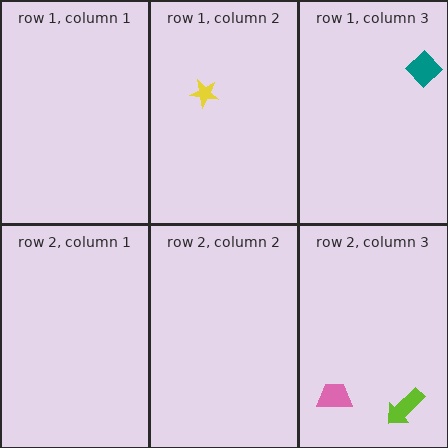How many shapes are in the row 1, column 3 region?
1.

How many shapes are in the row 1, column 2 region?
1.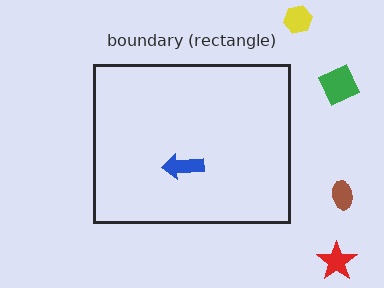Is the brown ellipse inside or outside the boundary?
Outside.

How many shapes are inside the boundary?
1 inside, 4 outside.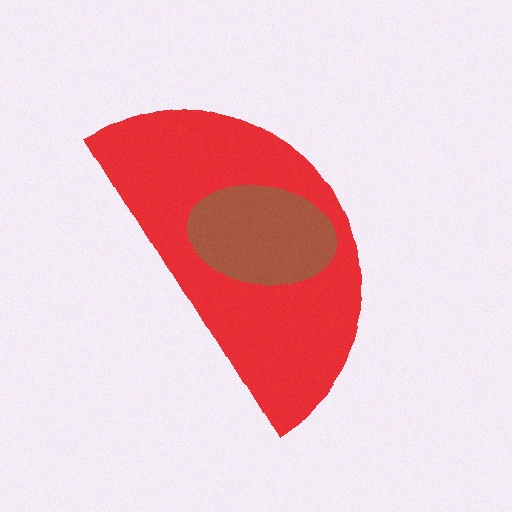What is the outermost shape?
The red semicircle.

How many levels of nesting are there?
2.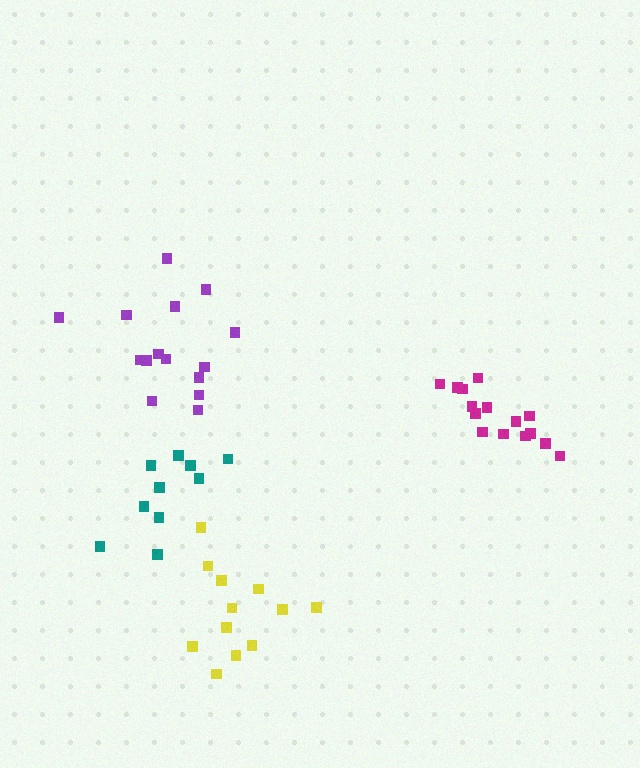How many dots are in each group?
Group 1: 15 dots, Group 2: 12 dots, Group 3: 15 dots, Group 4: 10 dots (52 total).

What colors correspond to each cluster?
The clusters are colored: purple, yellow, magenta, teal.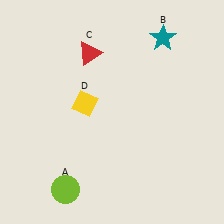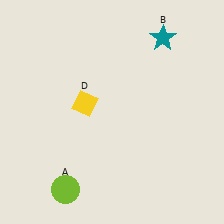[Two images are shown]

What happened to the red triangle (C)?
The red triangle (C) was removed in Image 2. It was in the top-left area of Image 1.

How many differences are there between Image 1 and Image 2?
There is 1 difference between the two images.